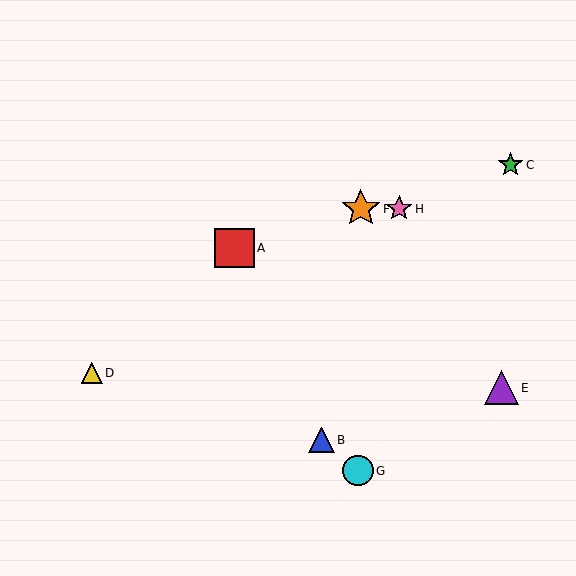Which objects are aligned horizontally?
Objects F, H are aligned horizontally.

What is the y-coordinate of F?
Object F is at y≈209.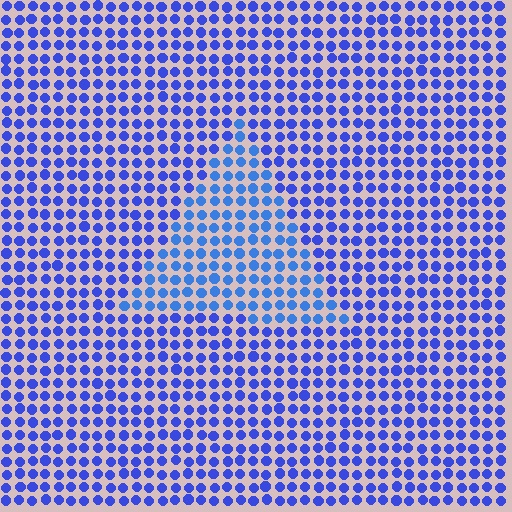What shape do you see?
I see a triangle.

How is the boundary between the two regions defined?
The boundary is defined purely by a slight shift in hue (about 19 degrees). Spacing, size, and orientation are identical on both sides.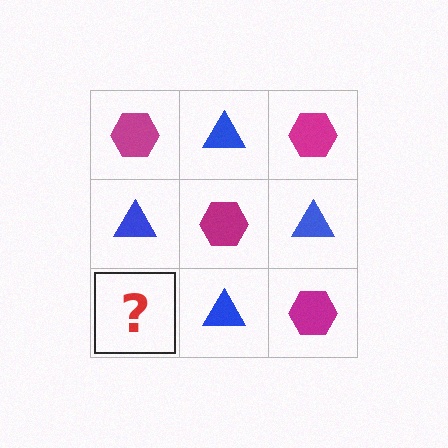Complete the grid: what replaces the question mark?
The question mark should be replaced with a magenta hexagon.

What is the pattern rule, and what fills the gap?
The rule is that it alternates magenta hexagon and blue triangle in a checkerboard pattern. The gap should be filled with a magenta hexagon.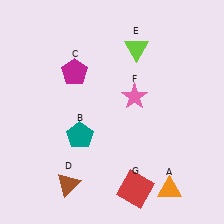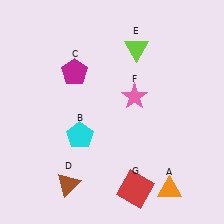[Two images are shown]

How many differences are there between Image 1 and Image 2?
There is 1 difference between the two images.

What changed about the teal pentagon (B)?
In Image 1, B is teal. In Image 2, it changed to cyan.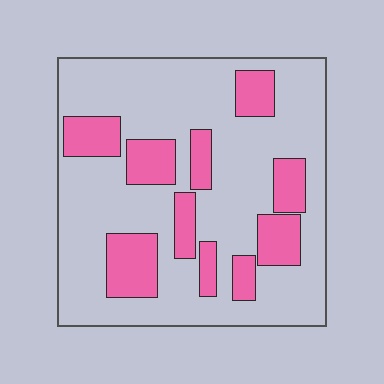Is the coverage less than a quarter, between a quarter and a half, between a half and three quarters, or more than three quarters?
Between a quarter and a half.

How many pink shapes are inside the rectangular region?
10.